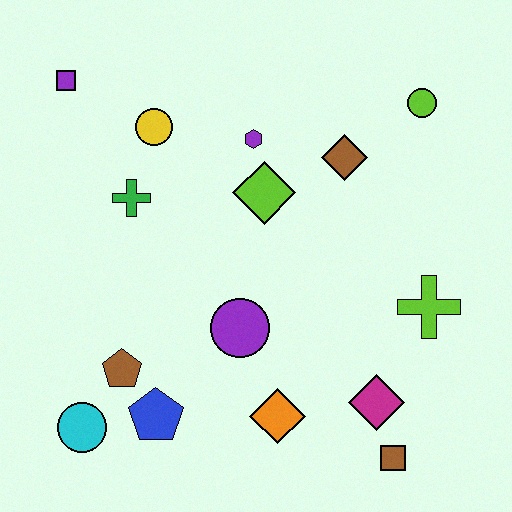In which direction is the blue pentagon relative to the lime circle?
The blue pentagon is below the lime circle.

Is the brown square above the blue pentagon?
No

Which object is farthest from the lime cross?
The purple square is farthest from the lime cross.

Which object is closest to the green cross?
The yellow circle is closest to the green cross.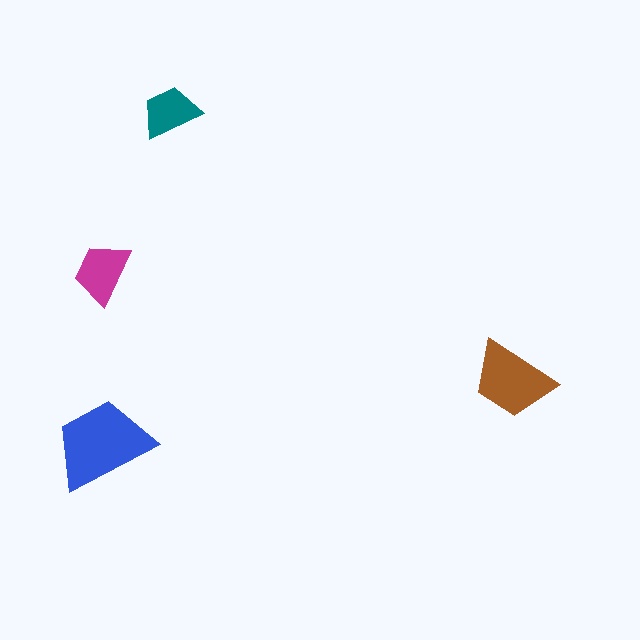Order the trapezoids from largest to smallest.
the blue one, the brown one, the magenta one, the teal one.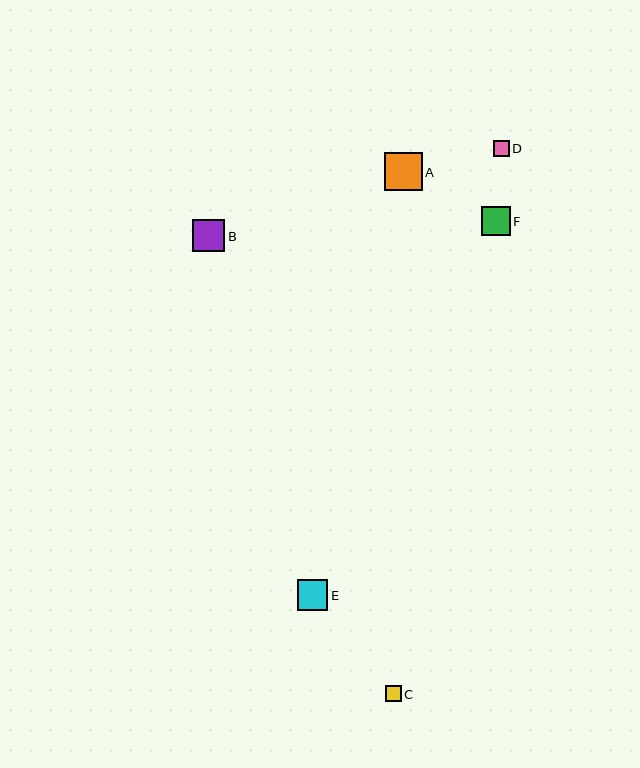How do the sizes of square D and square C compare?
Square D and square C are approximately the same size.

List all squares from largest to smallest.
From largest to smallest: A, B, E, F, D, C.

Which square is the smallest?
Square C is the smallest with a size of approximately 16 pixels.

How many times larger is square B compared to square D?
Square B is approximately 2.0 times the size of square D.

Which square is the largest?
Square A is the largest with a size of approximately 38 pixels.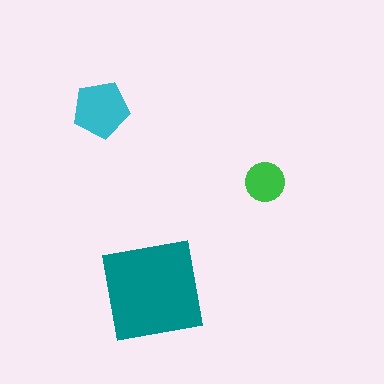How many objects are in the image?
There are 3 objects in the image.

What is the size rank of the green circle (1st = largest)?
3rd.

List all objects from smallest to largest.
The green circle, the cyan pentagon, the teal square.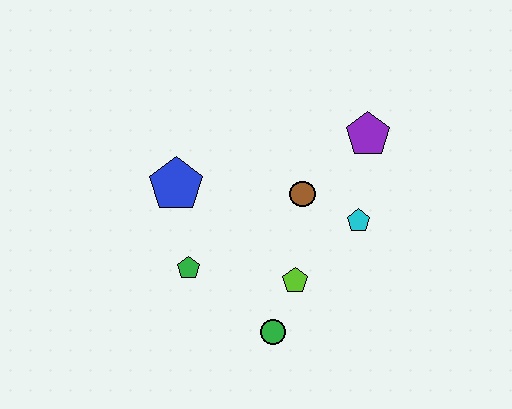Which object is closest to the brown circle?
The cyan pentagon is closest to the brown circle.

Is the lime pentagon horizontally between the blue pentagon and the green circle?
No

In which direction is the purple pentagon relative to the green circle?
The purple pentagon is above the green circle.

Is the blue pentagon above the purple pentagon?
No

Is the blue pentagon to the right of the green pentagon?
No